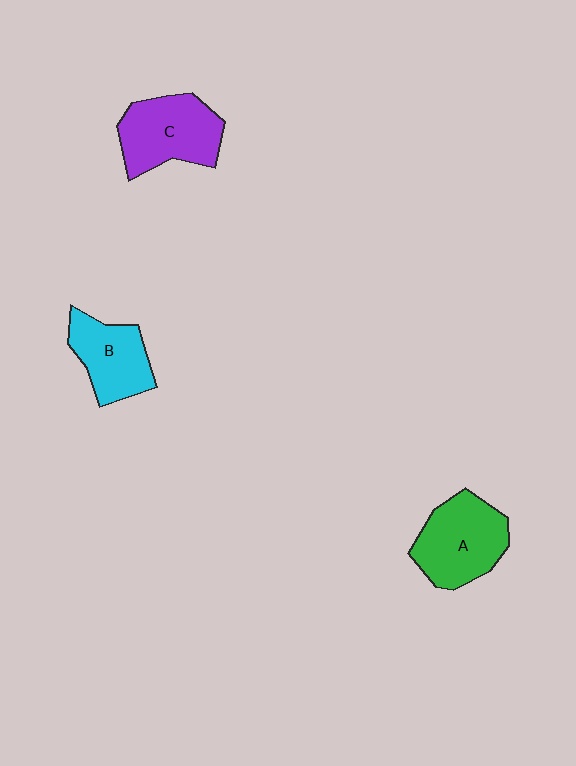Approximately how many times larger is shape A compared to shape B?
Approximately 1.3 times.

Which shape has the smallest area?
Shape B (cyan).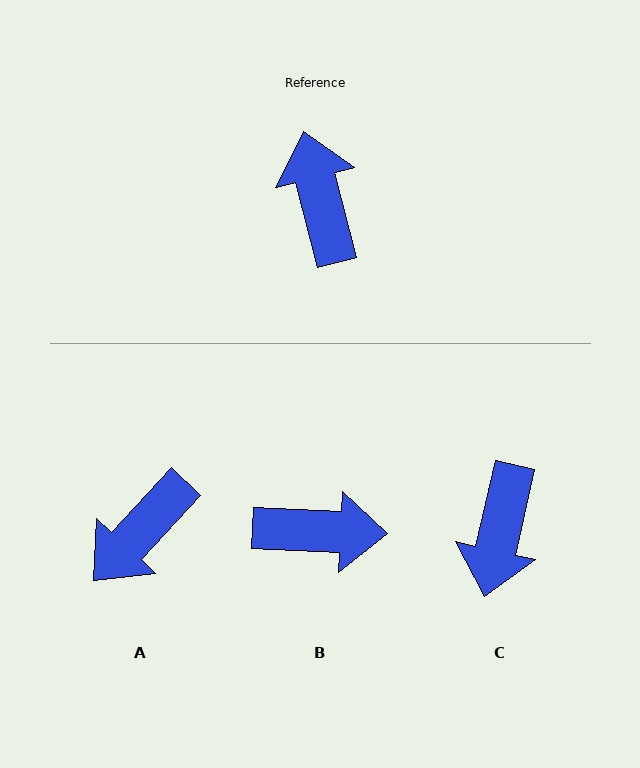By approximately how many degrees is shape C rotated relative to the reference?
Approximately 153 degrees counter-clockwise.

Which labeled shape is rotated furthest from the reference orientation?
C, about 153 degrees away.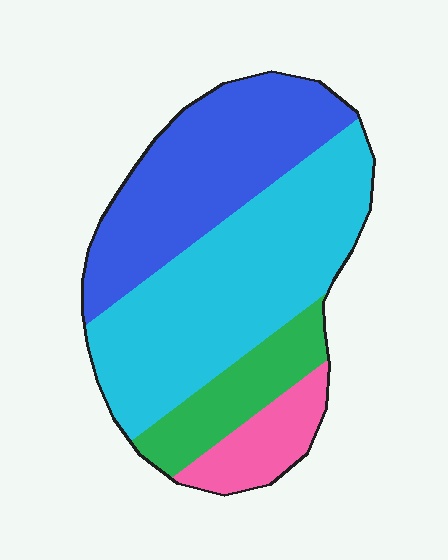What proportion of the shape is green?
Green takes up less than a sixth of the shape.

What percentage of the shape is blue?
Blue covers around 30% of the shape.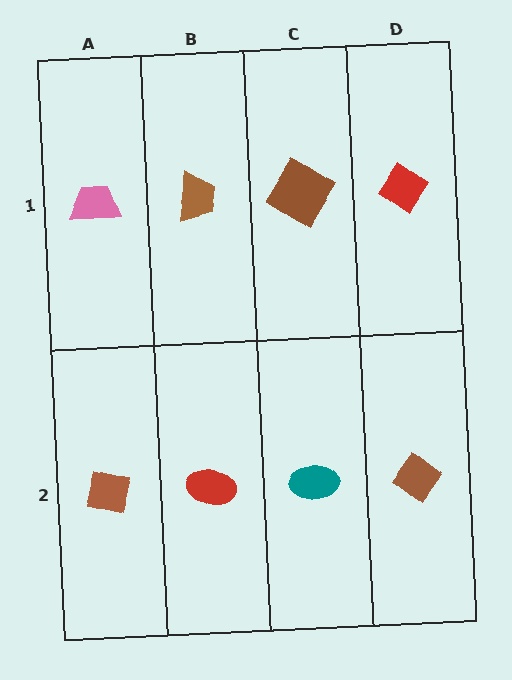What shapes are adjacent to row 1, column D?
A brown diamond (row 2, column D), a brown diamond (row 1, column C).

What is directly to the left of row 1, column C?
A brown trapezoid.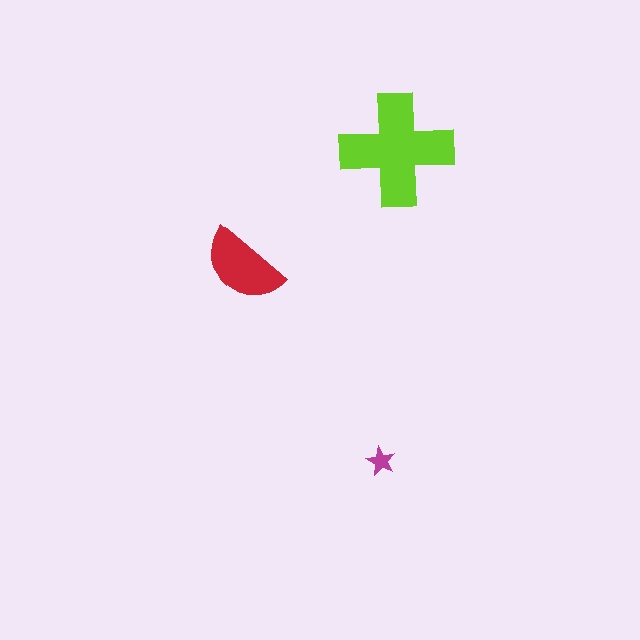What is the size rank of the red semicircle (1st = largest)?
2nd.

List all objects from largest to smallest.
The lime cross, the red semicircle, the magenta star.